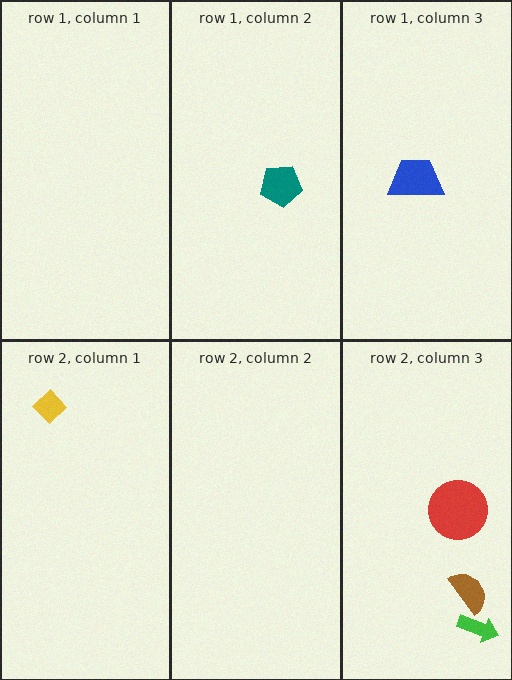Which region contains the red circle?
The row 2, column 3 region.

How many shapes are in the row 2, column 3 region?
3.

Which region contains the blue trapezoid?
The row 1, column 3 region.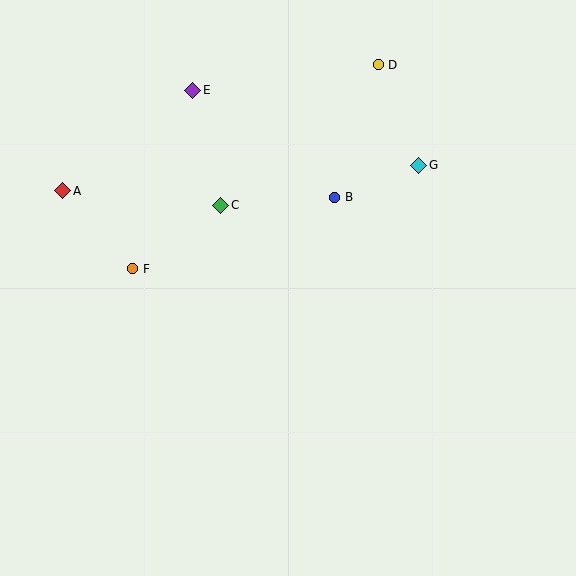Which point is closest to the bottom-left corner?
Point F is closest to the bottom-left corner.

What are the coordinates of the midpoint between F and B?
The midpoint between F and B is at (234, 233).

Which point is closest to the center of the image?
Point B at (335, 197) is closest to the center.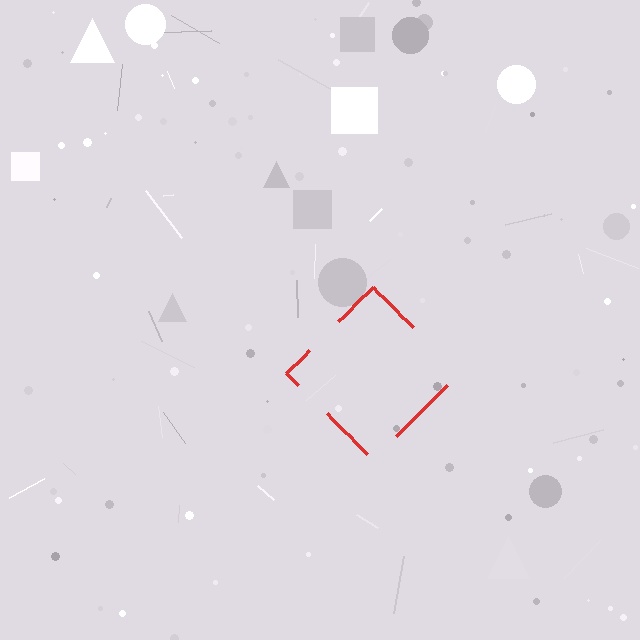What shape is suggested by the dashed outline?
The dashed outline suggests a diamond.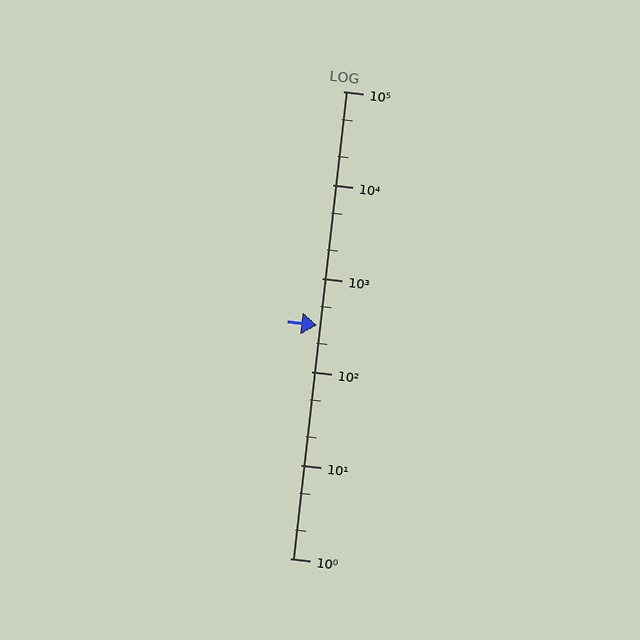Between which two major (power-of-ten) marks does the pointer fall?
The pointer is between 100 and 1000.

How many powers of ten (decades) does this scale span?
The scale spans 5 decades, from 1 to 100000.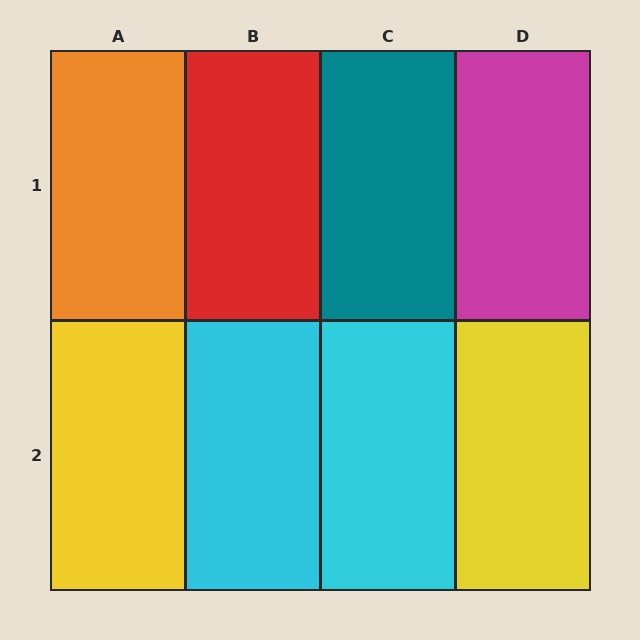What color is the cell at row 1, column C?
Teal.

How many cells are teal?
1 cell is teal.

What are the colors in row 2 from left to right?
Yellow, cyan, cyan, yellow.